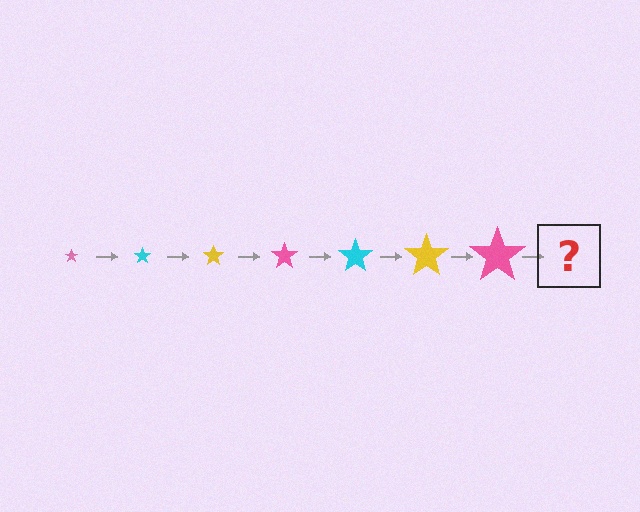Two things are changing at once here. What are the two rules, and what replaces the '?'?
The two rules are that the star grows larger each step and the color cycles through pink, cyan, and yellow. The '?' should be a cyan star, larger than the previous one.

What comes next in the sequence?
The next element should be a cyan star, larger than the previous one.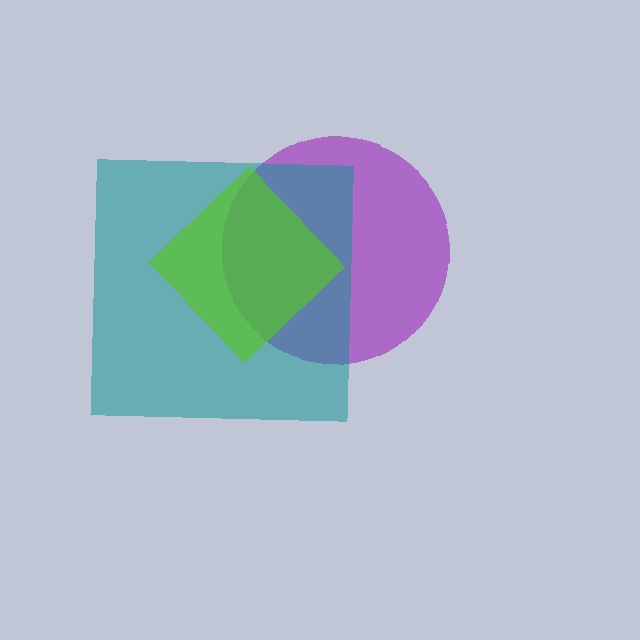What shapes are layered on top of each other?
The layered shapes are: a purple circle, a teal square, a lime diamond.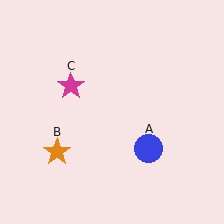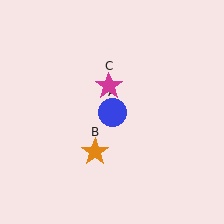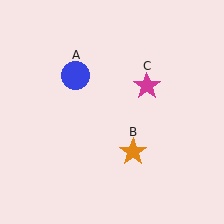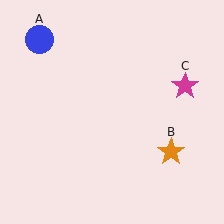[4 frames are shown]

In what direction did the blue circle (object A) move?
The blue circle (object A) moved up and to the left.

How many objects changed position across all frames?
3 objects changed position: blue circle (object A), orange star (object B), magenta star (object C).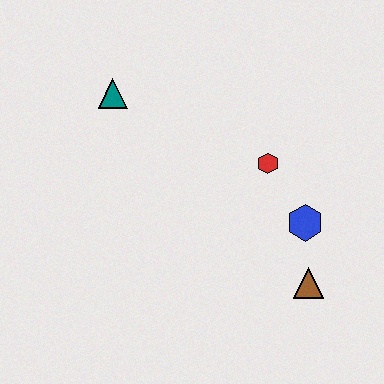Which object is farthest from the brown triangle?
The teal triangle is farthest from the brown triangle.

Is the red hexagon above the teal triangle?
No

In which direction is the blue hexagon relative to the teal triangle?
The blue hexagon is to the right of the teal triangle.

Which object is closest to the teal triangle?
The red hexagon is closest to the teal triangle.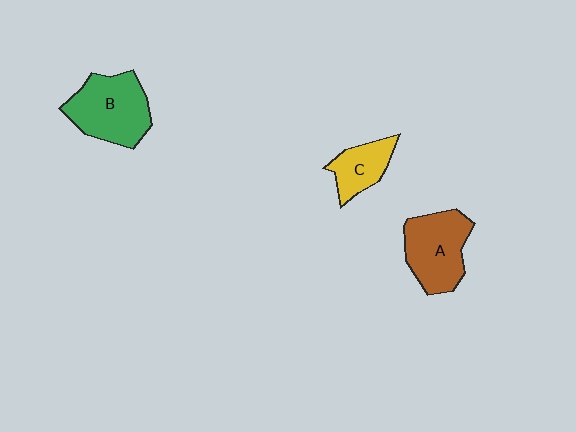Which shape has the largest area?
Shape B (green).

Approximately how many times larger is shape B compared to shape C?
Approximately 1.8 times.